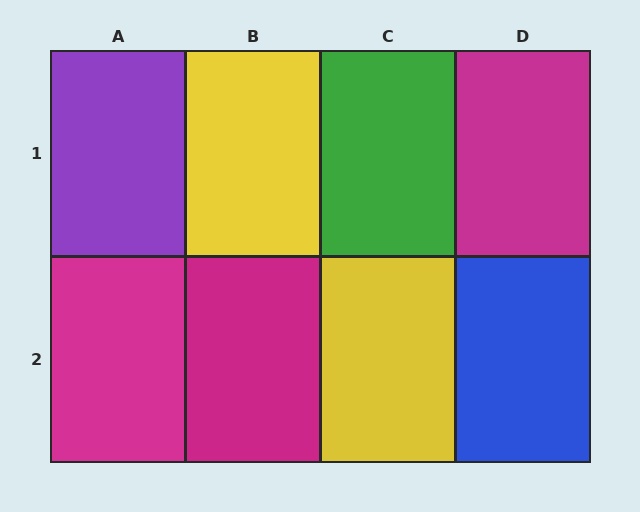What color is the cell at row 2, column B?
Magenta.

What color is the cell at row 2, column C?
Yellow.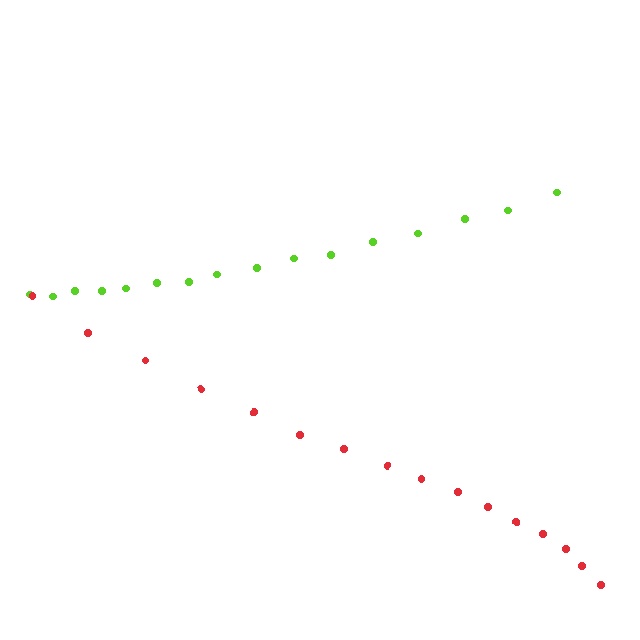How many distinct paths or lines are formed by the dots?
There are 2 distinct paths.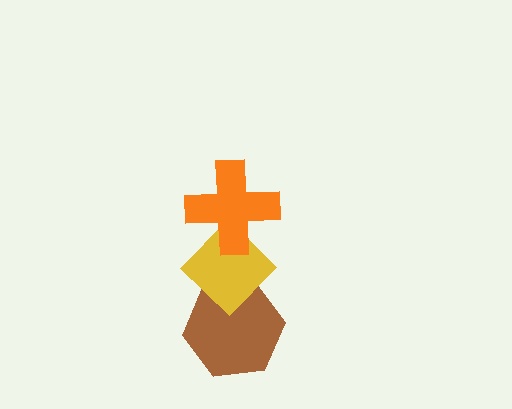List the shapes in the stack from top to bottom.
From top to bottom: the orange cross, the yellow diamond, the brown hexagon.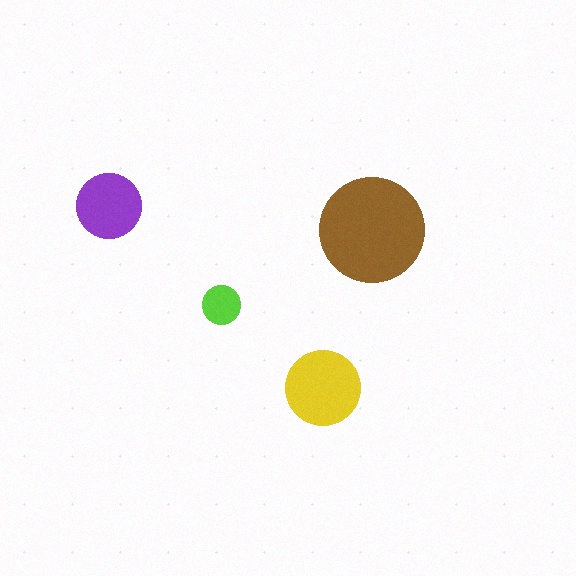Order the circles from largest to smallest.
the brown one, the yellow one, the purple one, the lime one.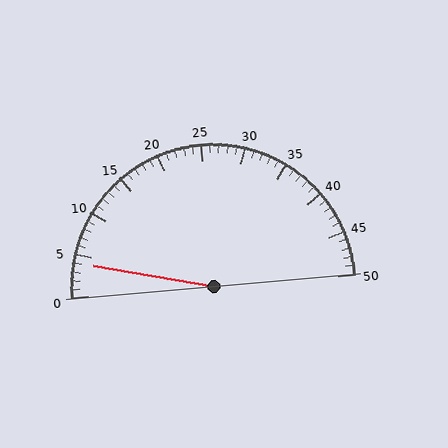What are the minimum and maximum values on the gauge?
The gauge ranges from 0 to 50.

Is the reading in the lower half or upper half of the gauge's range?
The reading is in the lower half of the range (0 to 50).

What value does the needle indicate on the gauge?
The needle indicates approximately 4.